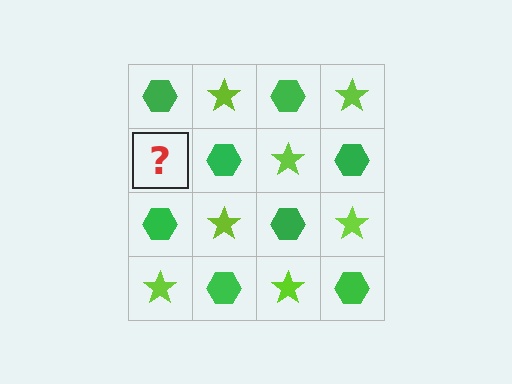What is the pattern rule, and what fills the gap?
The rule is that it alternates green hexagon and lime star in a checkerboard pattern. The gap should be filled with a lime star.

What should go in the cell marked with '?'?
The missing cell should contain a lime star.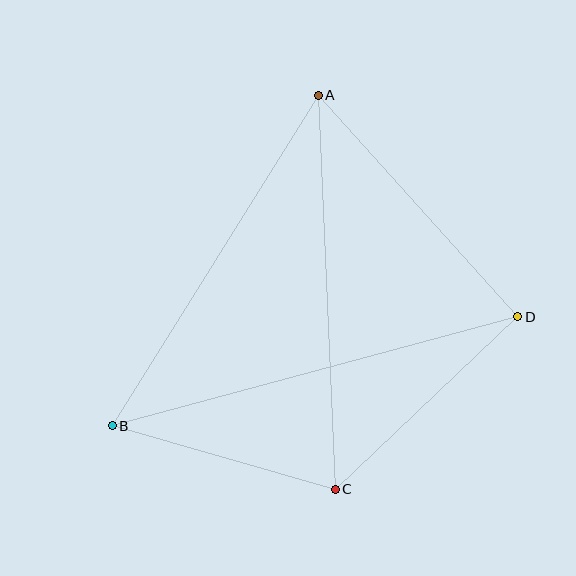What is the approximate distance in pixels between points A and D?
The distance between A and D is approximately 298 pixels.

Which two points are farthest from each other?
Points B and D are farthest from each other.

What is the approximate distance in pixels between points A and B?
The distance between A and B is approximately 390 pixels.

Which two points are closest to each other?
Points B and C are closest to each other.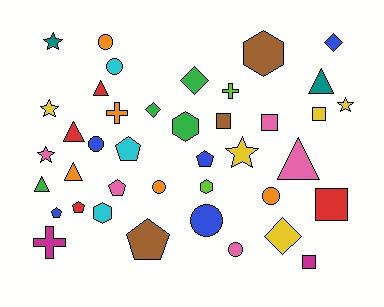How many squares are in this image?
There are 5 squares.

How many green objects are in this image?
There are 4 green objects.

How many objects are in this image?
There are 40 objects.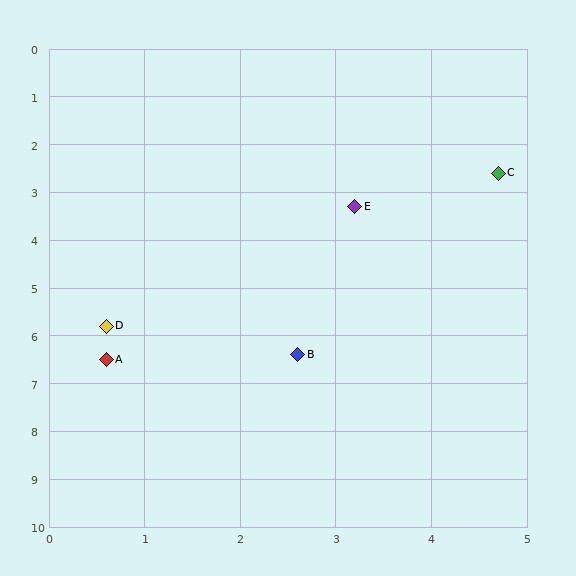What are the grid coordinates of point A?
Point A is at approximately (0.6, 6.5).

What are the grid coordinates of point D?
Point D is at approximately (0.6, 5.8).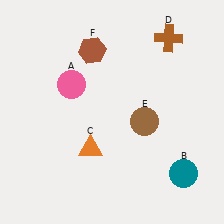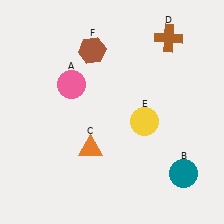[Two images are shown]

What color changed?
The circle (E) changed from brown in Image 1 to yellow in Image 2.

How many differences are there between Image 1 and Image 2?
There is 1 difference between the two images.